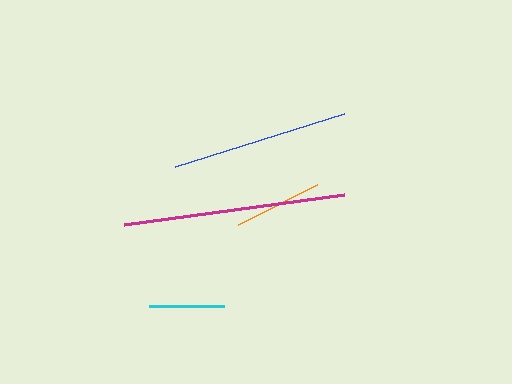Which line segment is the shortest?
The cyan line is the shortest at approximately 75 pixels.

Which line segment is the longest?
The magenta line is the longest at approximately 221 pixels.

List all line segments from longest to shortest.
From longest to shortest: magenta, blue, orange, cyan.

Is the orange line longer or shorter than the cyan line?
The orange line is longer than the cyan line.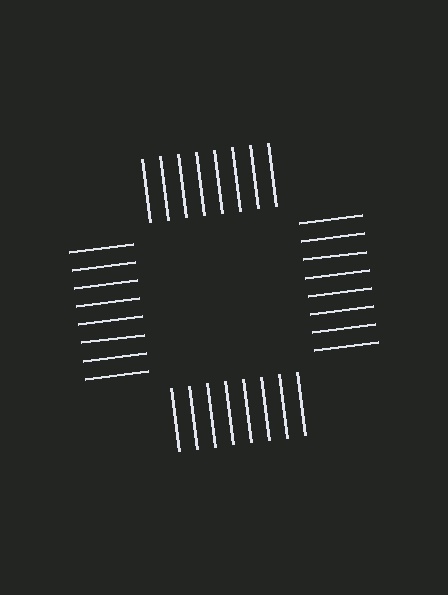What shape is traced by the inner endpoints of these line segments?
An illusory square — the line segments terminate on its edges but no continuous stroke is drawn.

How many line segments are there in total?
32 — 8 along each of the 4 edges.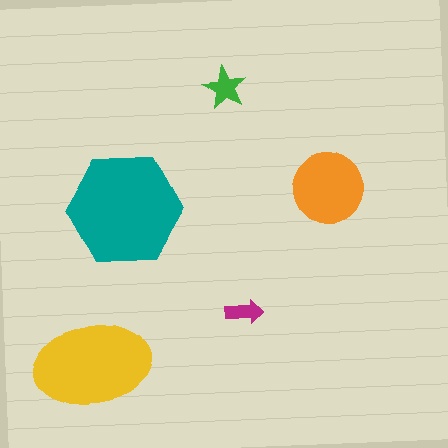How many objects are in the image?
There are 5 objects in the image.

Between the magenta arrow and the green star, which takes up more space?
The green star.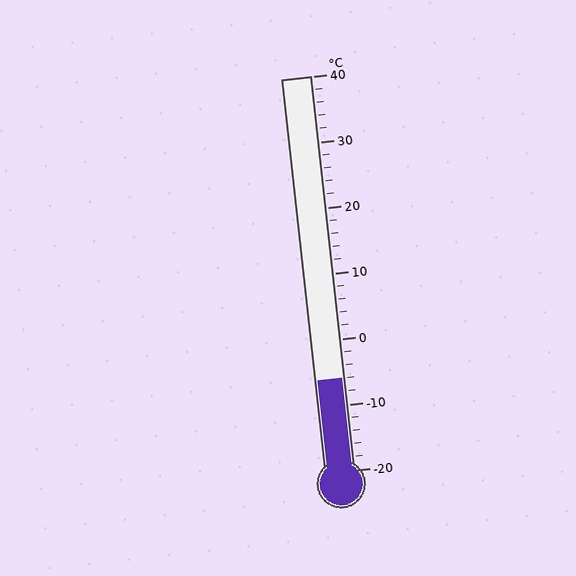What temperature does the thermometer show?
The thermometer shows approximately -6°C.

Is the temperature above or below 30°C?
The temperature is below 30°C.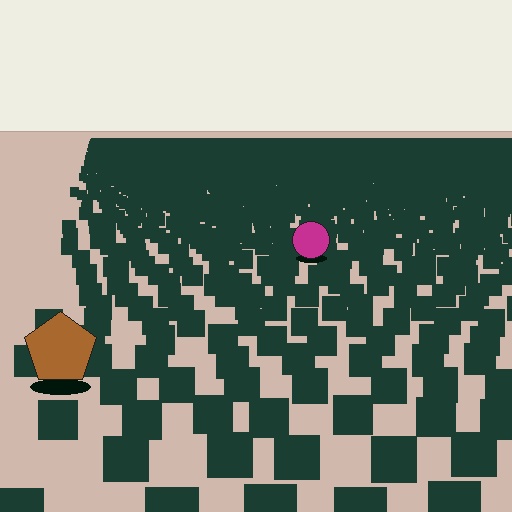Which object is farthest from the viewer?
The magenta circle is farthest from the viewer. It appears smaller and the ground texture around it is denser.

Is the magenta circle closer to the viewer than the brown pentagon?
No. The brown pentagon is closer — you can tell from the texture gradient: the ground texture is coarser near it.